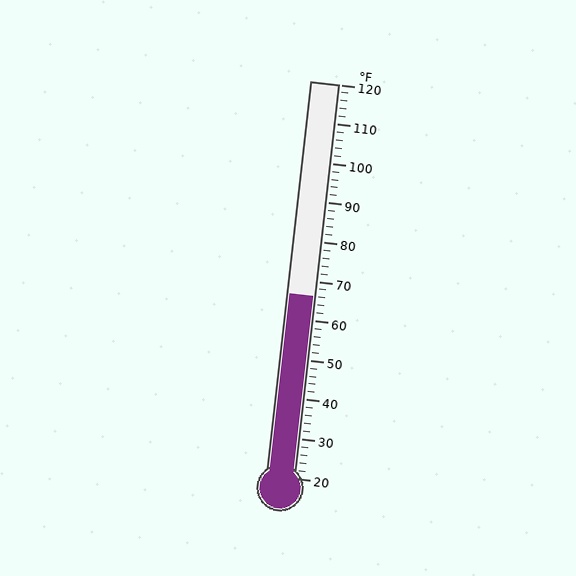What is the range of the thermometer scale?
The thermometer scale ranges from 20°F to 120°F.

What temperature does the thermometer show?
The thermometer shows approximately 66°F.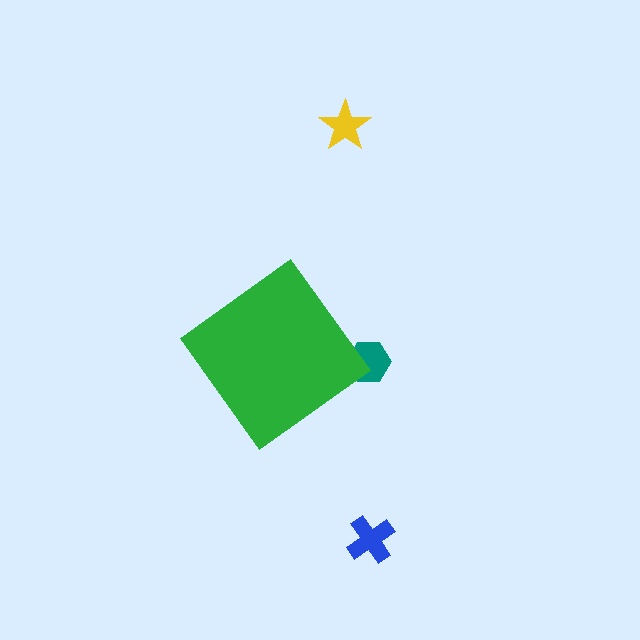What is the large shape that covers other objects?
A green diamond.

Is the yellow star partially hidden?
No, the yellow star is fully visible.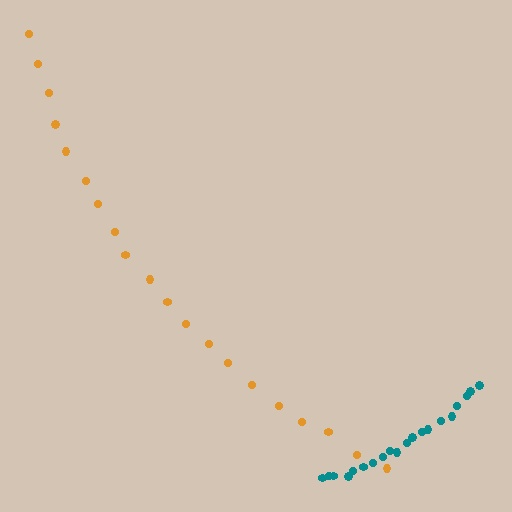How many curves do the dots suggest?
There are 2 distinct paths.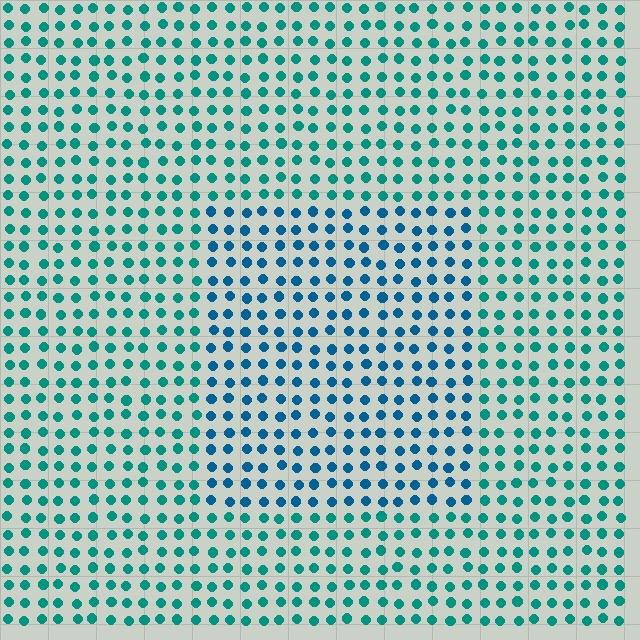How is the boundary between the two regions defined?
The boundary is defined purely by a slight shift in hue (about 29 degrees). Spacing, size, and orientation are identical on both sides.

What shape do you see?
I see a rectangle.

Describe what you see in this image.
The image is filled with small teal elements in a uniform arrangement. A rectangle-shaped region is visible where the elements are tinted to a slightly different hue, forming a subtle color boundary.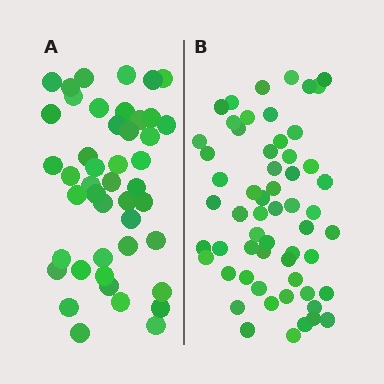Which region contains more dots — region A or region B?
Region B (the right region) has more dots.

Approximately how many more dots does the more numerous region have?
Region B has approximately 15 more dots than region A.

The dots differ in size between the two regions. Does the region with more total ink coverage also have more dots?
No. Region A has more total ink coverage because its dots are larger, but region B actually contains more individual dots. Total area can be misleading — the number of items is what matters here.